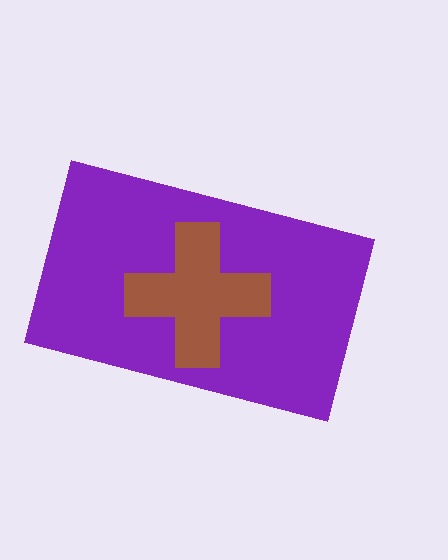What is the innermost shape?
The brown cross.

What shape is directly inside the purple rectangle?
The brown cross.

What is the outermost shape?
The purple rectangle.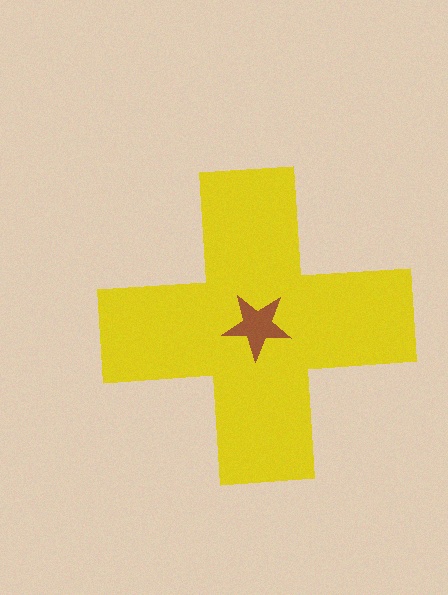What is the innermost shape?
The brown star.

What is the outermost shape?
The yellow cross.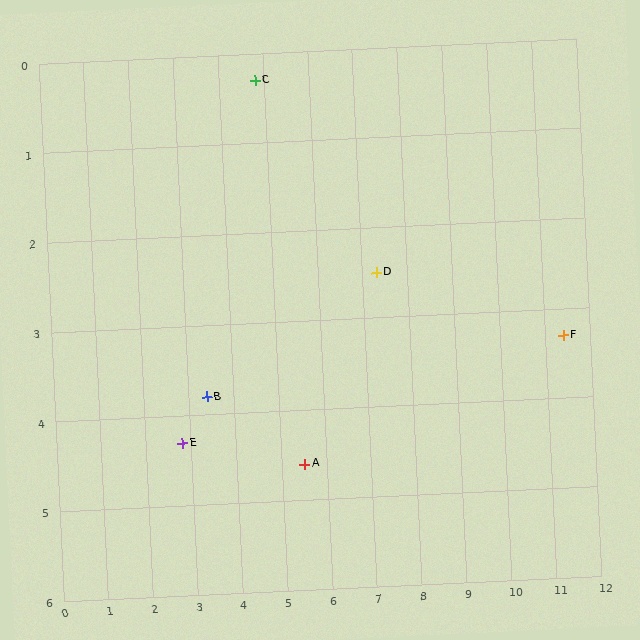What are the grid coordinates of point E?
Point E is at approximately (2.8, 4.3).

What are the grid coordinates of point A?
Point A is at approximately (5.5, 4.6).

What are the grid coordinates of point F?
Point F is at approximately (11.4, 3.3).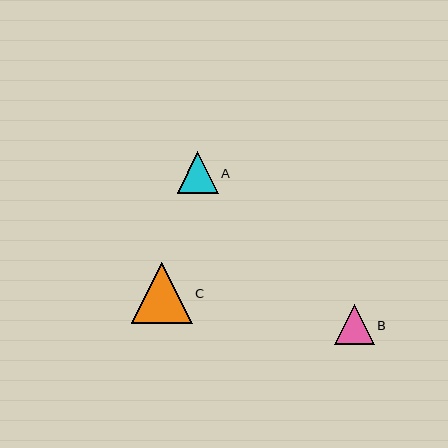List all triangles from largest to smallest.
From largest to smallest: C, A, B.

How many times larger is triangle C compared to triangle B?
Triangle C is approximately 1.5 times the size of triangle B.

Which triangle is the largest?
Triangle C is the largest with a size of approximately 61 pixels.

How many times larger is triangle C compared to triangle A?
Triangle C is approximately 1.5 times the size of triangle A.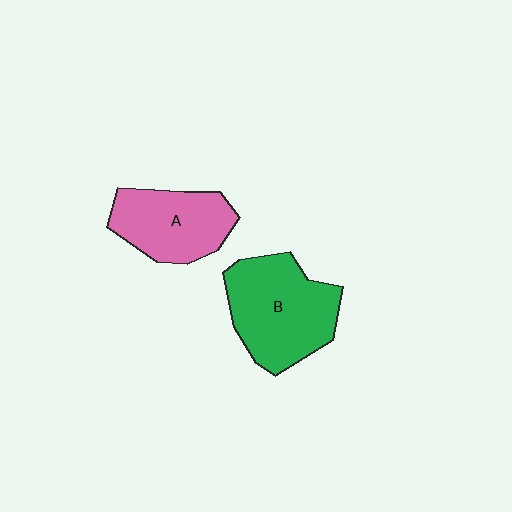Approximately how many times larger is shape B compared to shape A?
Approximately 1.3 times.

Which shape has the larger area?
Shape B (green).